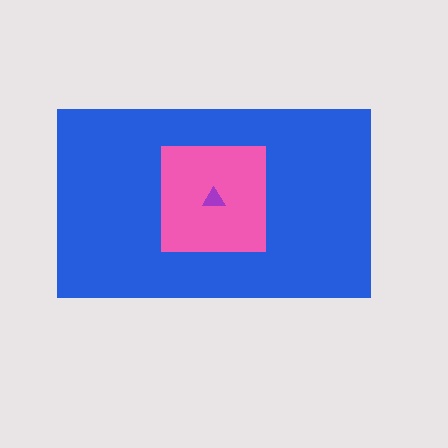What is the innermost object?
The purple triangle.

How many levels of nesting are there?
3.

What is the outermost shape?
The blue rectangle.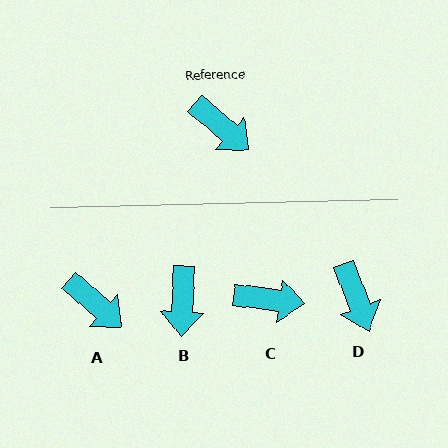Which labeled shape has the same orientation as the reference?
A.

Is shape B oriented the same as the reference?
No, it is off by about 52 degrees.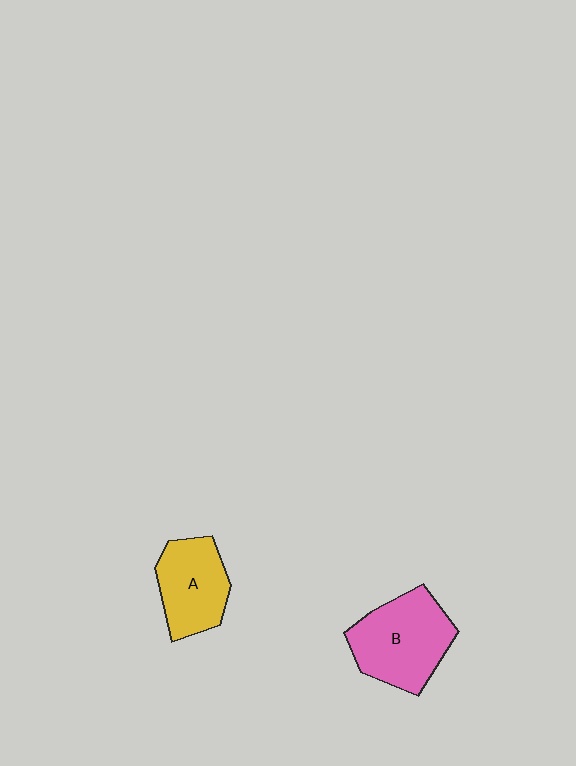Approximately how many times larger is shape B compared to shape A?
Approximately 1.3 times.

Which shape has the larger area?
Shape B (pink).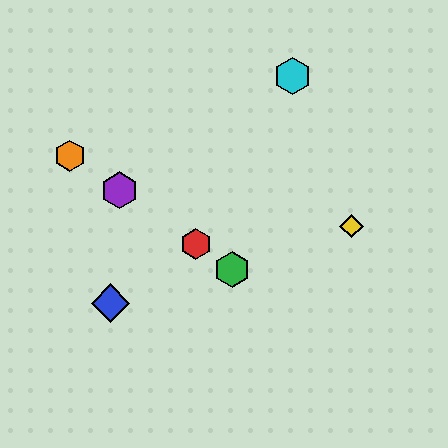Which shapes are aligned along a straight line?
The red hexagon, the green hexagon, the purple hexagon, the orange hexagon are aligned along a straight line.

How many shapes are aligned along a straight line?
4 shapes (the red hexagon, the green hexagon, the purple hexagon, the orange hexagon) are aligned along a straight line.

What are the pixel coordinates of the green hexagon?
The green hexagon is at (232, 269).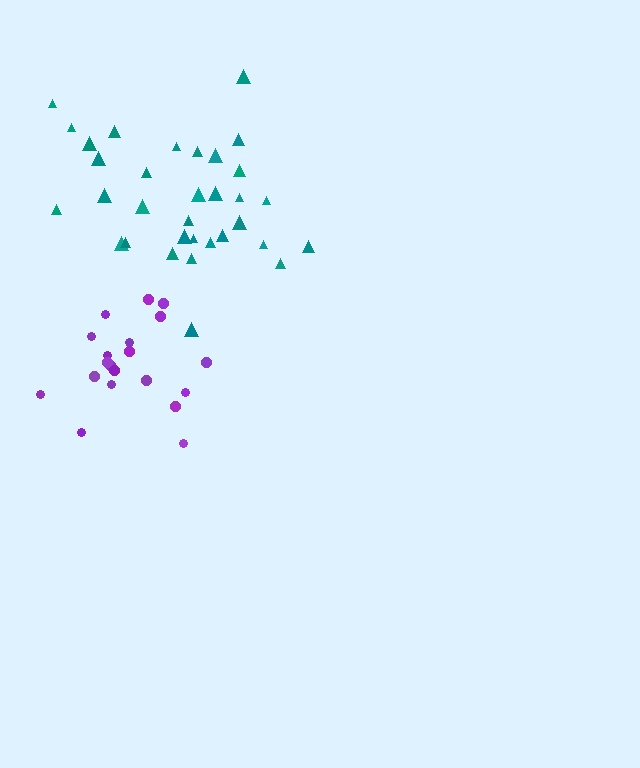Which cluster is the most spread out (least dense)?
Purple.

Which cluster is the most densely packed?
Teal.